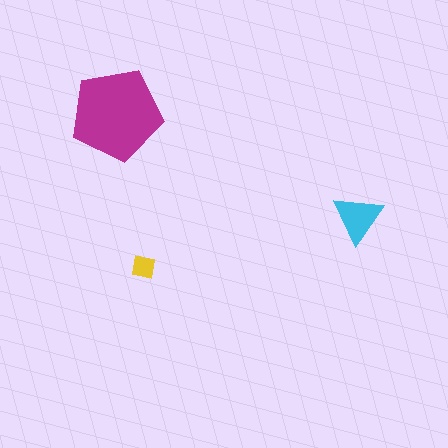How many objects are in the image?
There are 3 objects in the image.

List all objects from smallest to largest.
The yellow square, the cyan triangle, the magenta pentagon.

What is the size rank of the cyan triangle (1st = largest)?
2nd.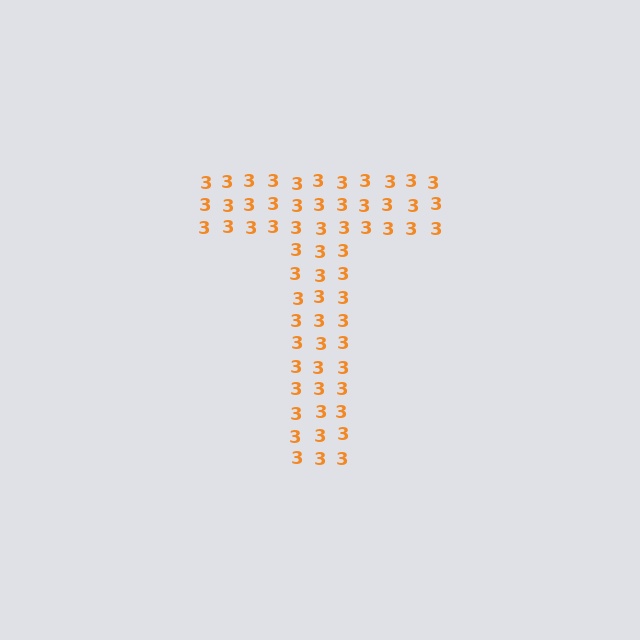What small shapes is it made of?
It is made of small digit 3's.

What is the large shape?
The large shape is the letter T.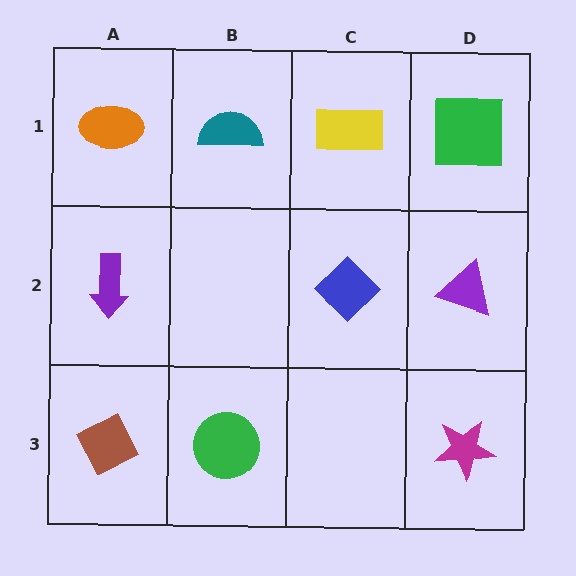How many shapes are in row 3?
3 shapes.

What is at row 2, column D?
A purple triangle.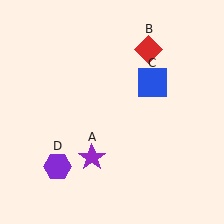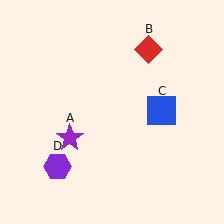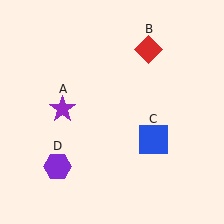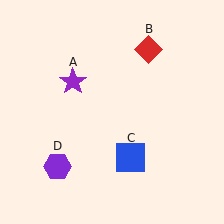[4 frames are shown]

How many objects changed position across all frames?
2 objects changed position: purple star (object A), blue square (object C).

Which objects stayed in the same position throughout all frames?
Red diamond (object B) and purple hexagon (object D) remained stationary.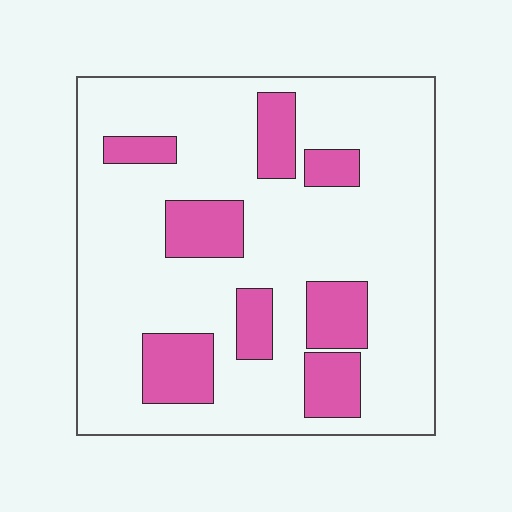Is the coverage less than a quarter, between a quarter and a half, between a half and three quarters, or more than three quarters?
Less than a quarter.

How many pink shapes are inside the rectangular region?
8.